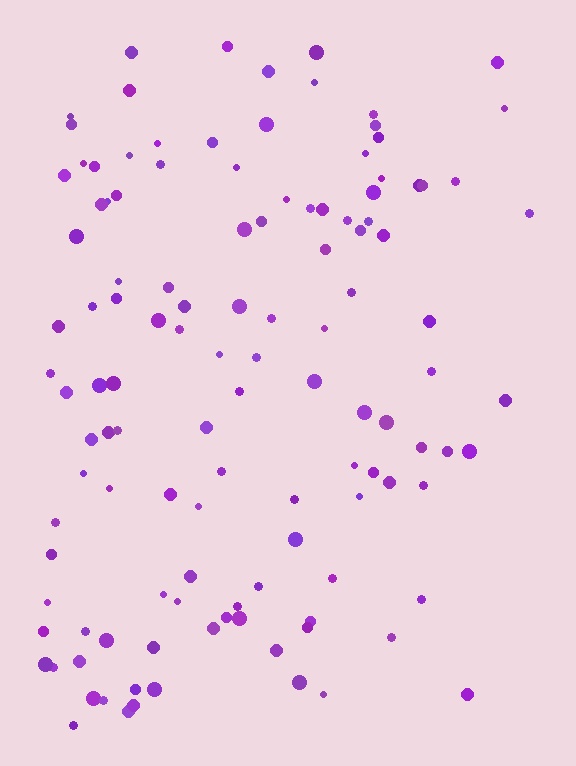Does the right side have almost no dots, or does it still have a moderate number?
Still a moderate number, just noticeably fewer than the left.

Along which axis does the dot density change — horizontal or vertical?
Horizontal.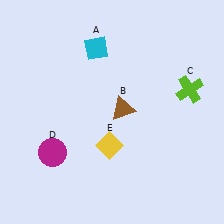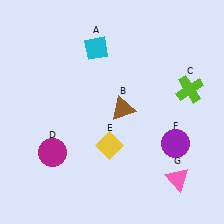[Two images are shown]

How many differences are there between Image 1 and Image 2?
There are 2 differences between the two images.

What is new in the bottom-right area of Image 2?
A pink triangle (G) was added in the bottom-right area of Image 2.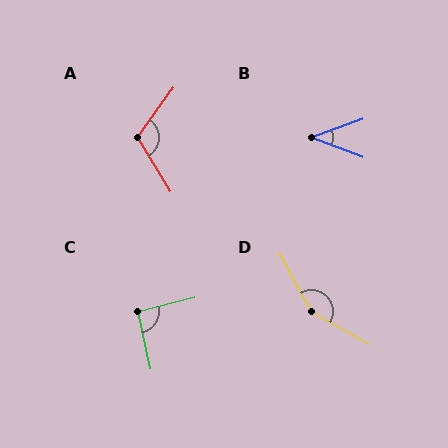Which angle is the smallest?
B, at approximately 41 degrees.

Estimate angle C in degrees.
Approximately 92 degrees.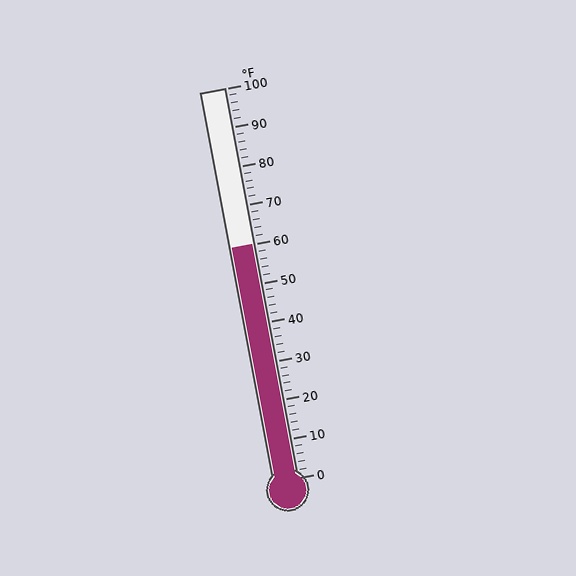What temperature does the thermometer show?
The thermometer shows approximately 60°F.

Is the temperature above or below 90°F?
The temperature is below 90°F.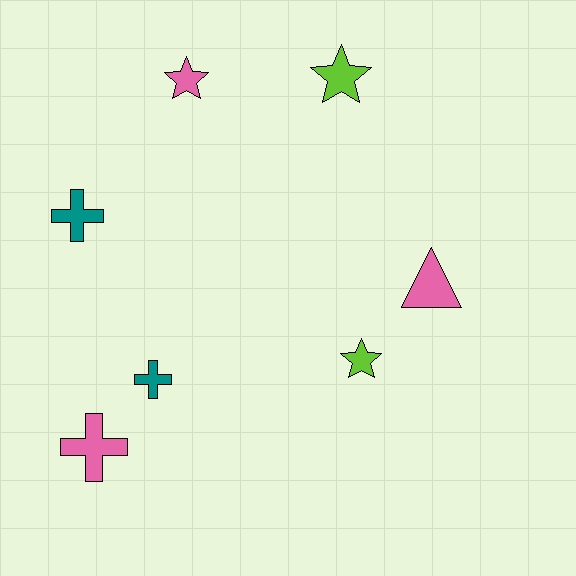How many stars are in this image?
There are 3 stars.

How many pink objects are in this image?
There are 3 pink objects.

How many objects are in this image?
There are 7 objects.